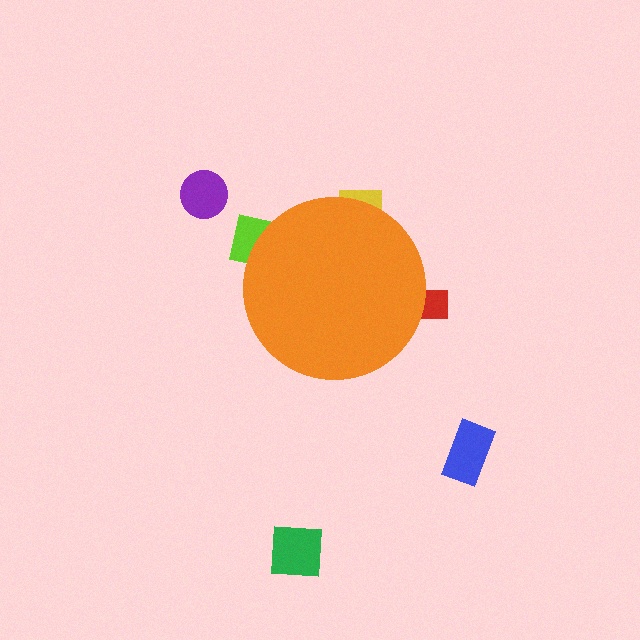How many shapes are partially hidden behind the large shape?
3 shapes are partially hidden.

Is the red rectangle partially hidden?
Yes, the red rectangle is partially hidden behind the orange circle.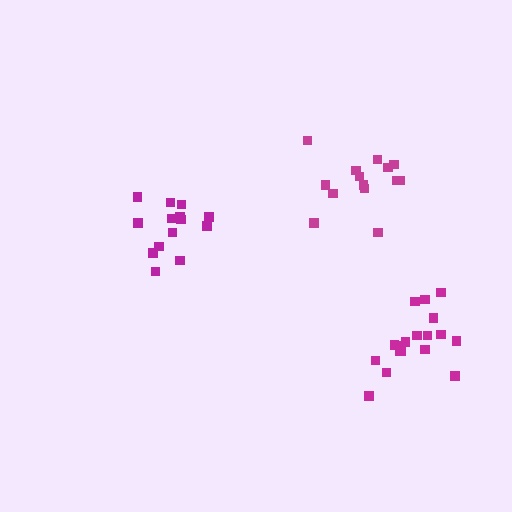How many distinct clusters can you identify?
There are 3 distinct clusters.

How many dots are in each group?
Group 1: 14 dots, Group 2: 14 dots, Group 3: 18 dots (46 total).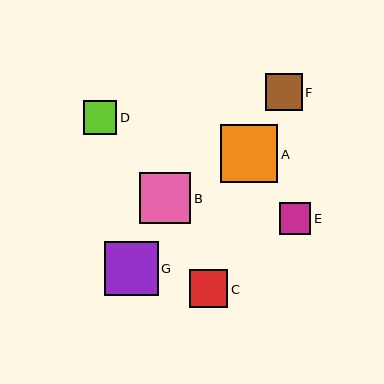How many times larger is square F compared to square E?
Square F is approximately 1.2 times the size of square E.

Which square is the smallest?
Square E is the smallest with a size of approximately 31 pixels.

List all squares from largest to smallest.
From largest to smallest: A, G, B, C, F, D, E.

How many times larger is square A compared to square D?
Square A is approximately 1.7 times the size of square D.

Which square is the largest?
Square A is the largest with a size of approximately 57 pixels.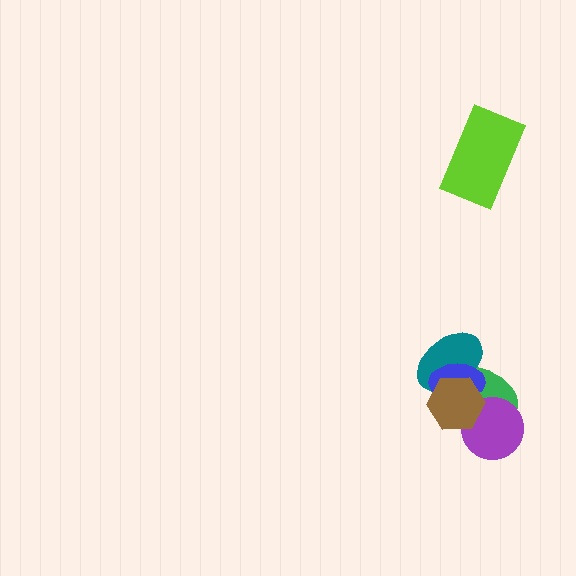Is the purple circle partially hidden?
Yes, it is partially covered by another shape.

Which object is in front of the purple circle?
The brown hexagon is in front of the purple circle.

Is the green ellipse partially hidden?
Yes, it is partially covered by another shape.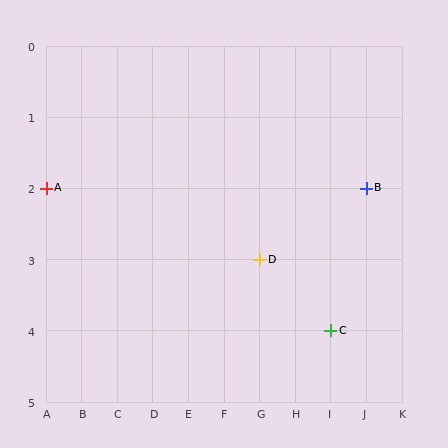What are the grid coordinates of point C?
Point C is at grid coordinates (I, 4).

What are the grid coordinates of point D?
Point D is at grid coordinates (G, 3).